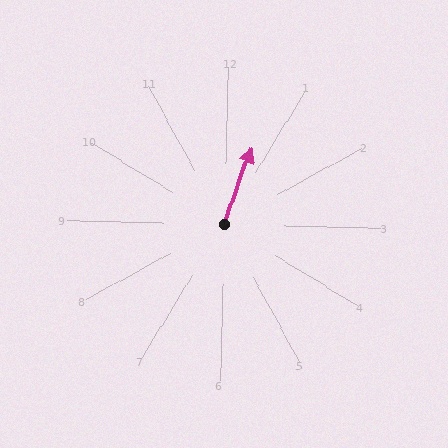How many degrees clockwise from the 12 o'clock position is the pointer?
Approximately 19 degrees.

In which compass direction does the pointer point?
North.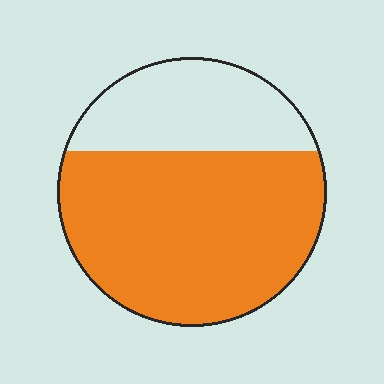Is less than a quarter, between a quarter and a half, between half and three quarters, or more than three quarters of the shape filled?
Between half and three quarters.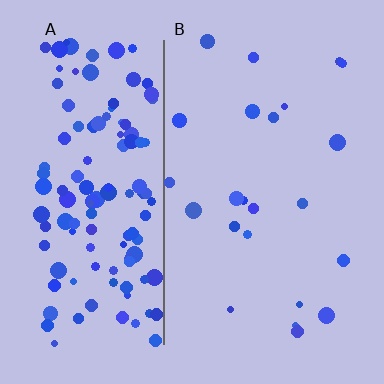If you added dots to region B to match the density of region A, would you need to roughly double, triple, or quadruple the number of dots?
Approximately quadruple.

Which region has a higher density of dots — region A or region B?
A (the left).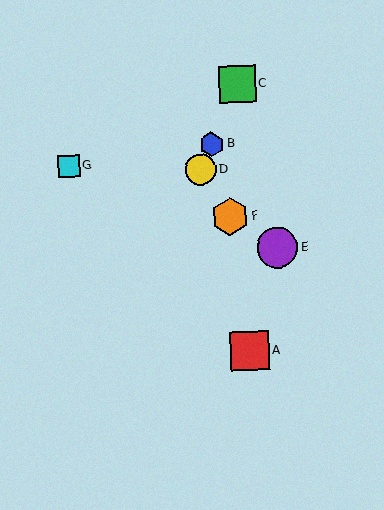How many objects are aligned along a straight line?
3 objects (B, C, D) are aligned along a straight line.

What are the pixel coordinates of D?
Object D is at (201, 170).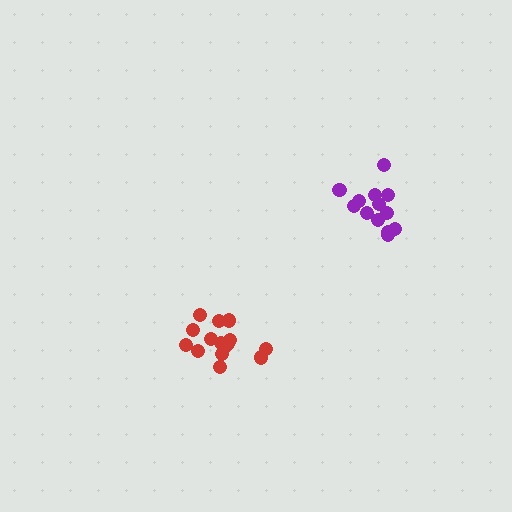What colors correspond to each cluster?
The clusters are colored: red, purple.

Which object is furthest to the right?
The purple cluster is rightmost.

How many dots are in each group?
Group 1: 15 dots, Group 2: 13 dots (28 total).